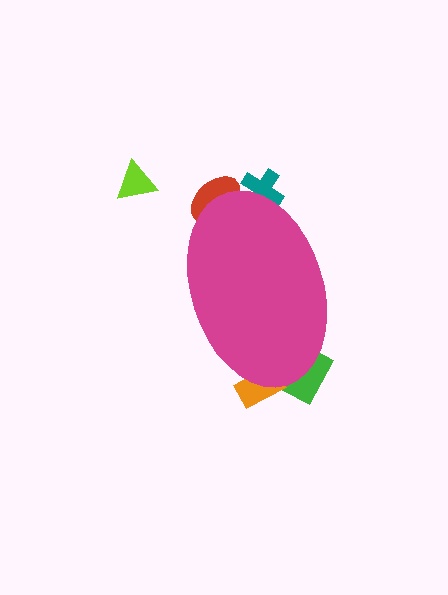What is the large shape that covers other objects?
A magenta ellipse.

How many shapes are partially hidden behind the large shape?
4 shapes are partially hidden.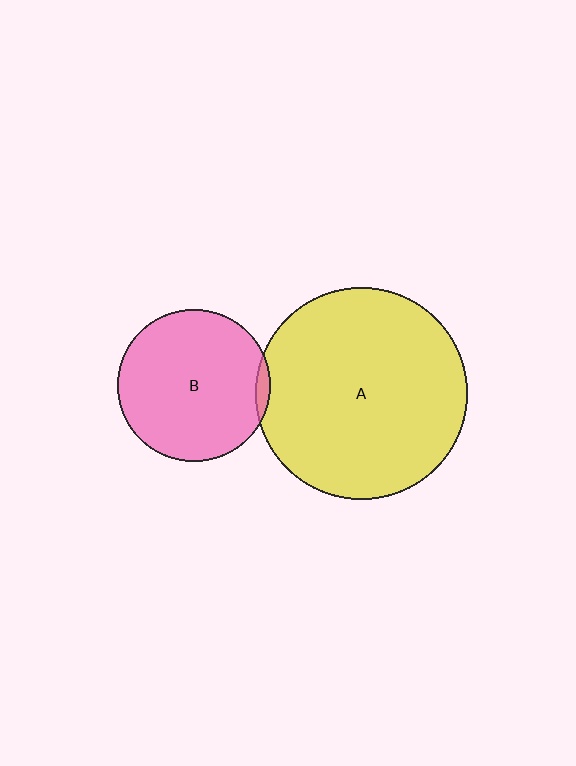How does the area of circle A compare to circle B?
Approximately 1.9 times.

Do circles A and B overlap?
Yes.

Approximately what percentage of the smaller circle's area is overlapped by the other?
Approximately 5%.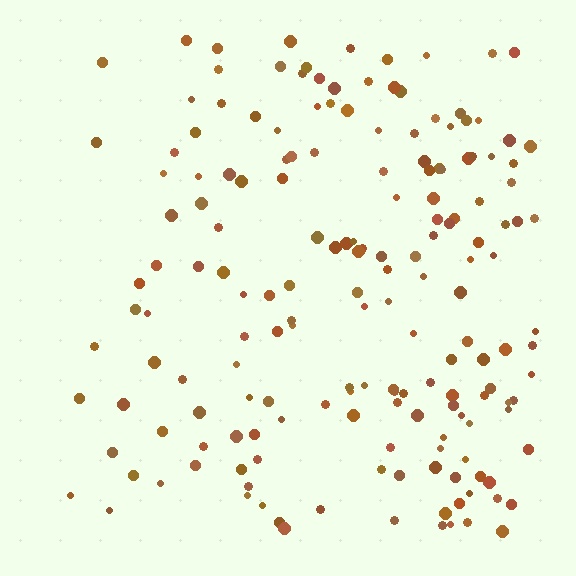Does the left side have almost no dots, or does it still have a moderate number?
Still a moderate number, just noticeably fewer than the right.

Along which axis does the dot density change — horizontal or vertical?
Horizontal.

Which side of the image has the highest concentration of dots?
The right.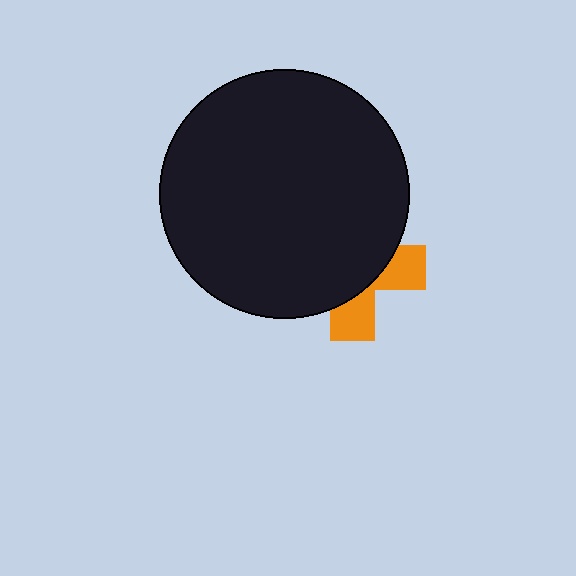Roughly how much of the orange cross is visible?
A small part of it is visible (roughly 34%).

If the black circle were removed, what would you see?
You would see the complete orange cross.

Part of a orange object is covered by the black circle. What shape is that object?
It is a cross.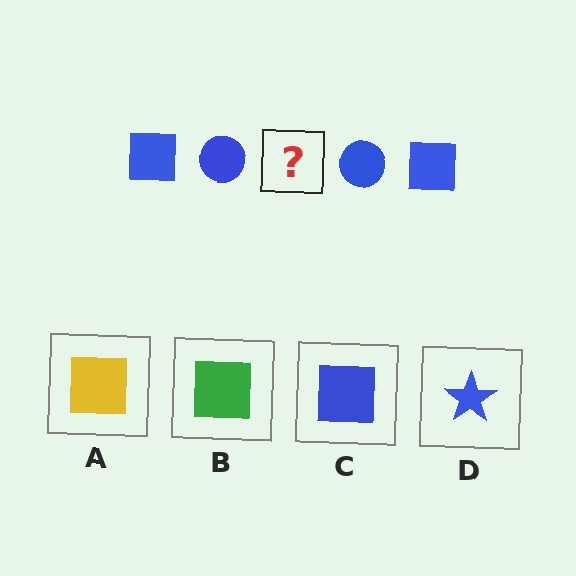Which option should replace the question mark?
Option C.